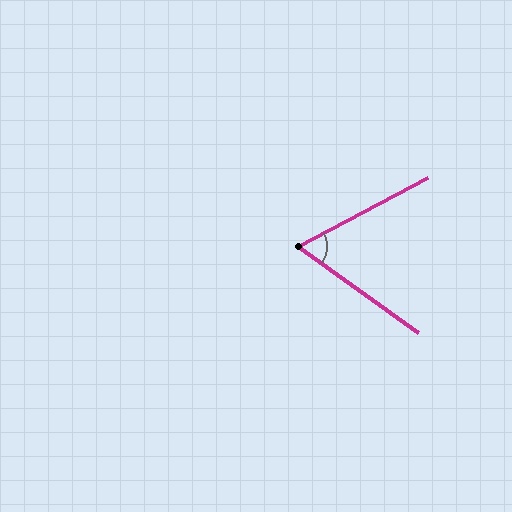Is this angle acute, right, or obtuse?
It is acute.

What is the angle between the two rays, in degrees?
Approximately 64 degrees.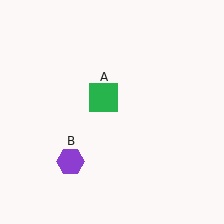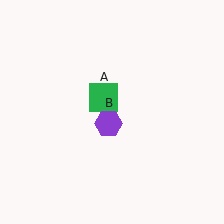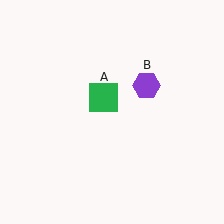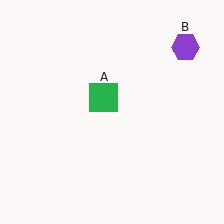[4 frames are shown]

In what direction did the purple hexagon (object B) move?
The purple hexagon (object B) moved up and to the right.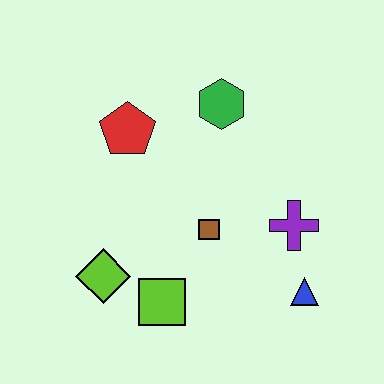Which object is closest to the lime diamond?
The lime square is closest to the lime diamond.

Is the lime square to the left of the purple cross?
Yes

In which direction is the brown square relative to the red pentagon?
The brown square is below the red pentagon.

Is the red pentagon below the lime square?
No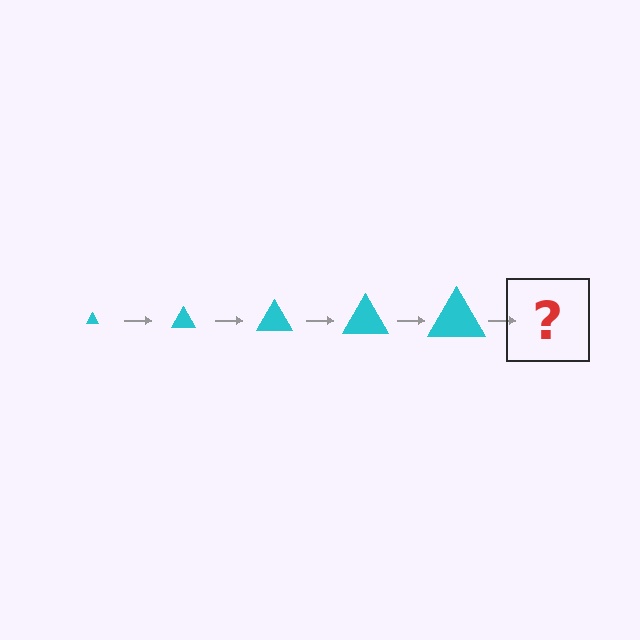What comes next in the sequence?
The next element should be a cyan triangle, larger than the previous one.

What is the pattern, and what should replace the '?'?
The pattern is that the triangle gets progressively larger each step. The '?' should be a cyan triangle, larger than the previous one.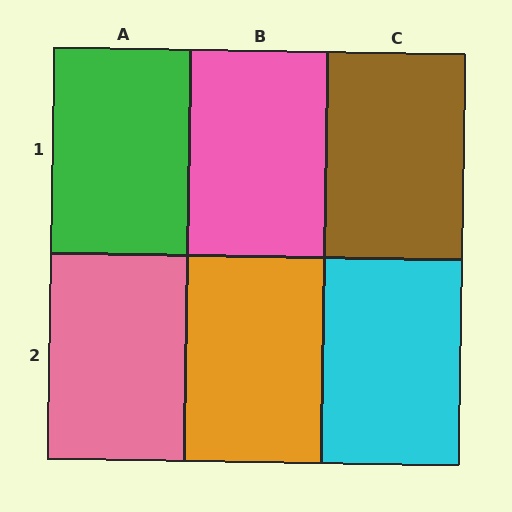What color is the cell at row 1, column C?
Brown.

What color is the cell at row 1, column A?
Green.